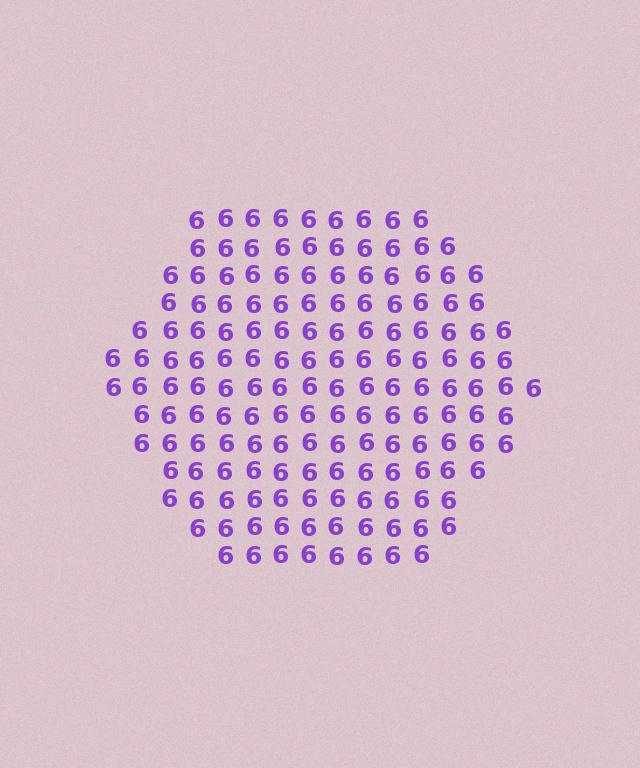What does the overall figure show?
The overall figure shows a hexagon.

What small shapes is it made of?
It is made of small digit 6's.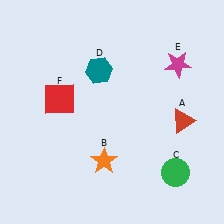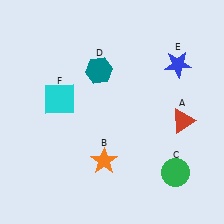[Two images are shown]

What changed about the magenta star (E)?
In Image 1, E is magenta. In Image 2, it changed to blue.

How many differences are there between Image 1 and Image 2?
There are 2 differences between the two images.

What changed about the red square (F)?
In Image 1, F is red. In Image 2, it changed to cyan.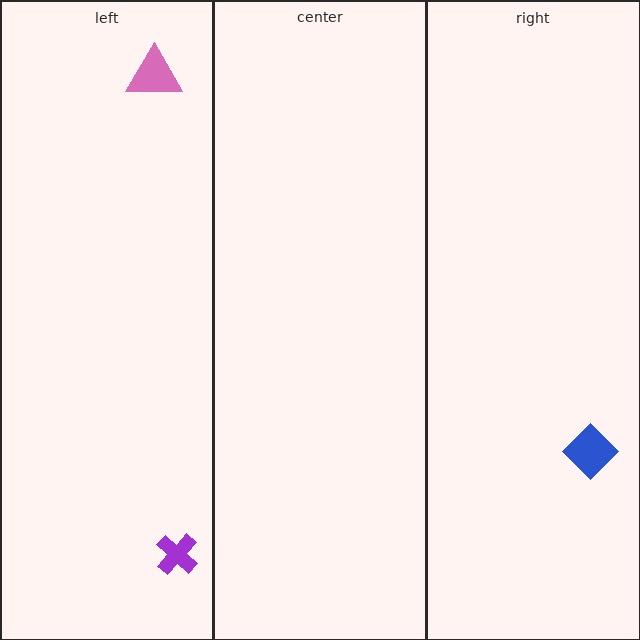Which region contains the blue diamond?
The right region.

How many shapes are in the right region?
1.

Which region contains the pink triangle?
The left region.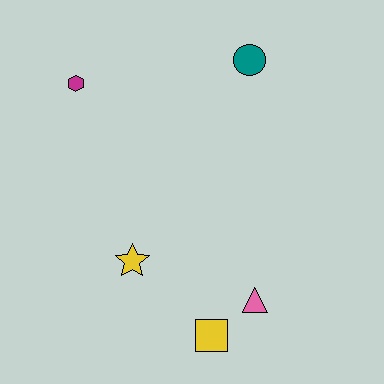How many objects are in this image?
There are 5 objects.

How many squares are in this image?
There is 1 square.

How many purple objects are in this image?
There are no purple objects.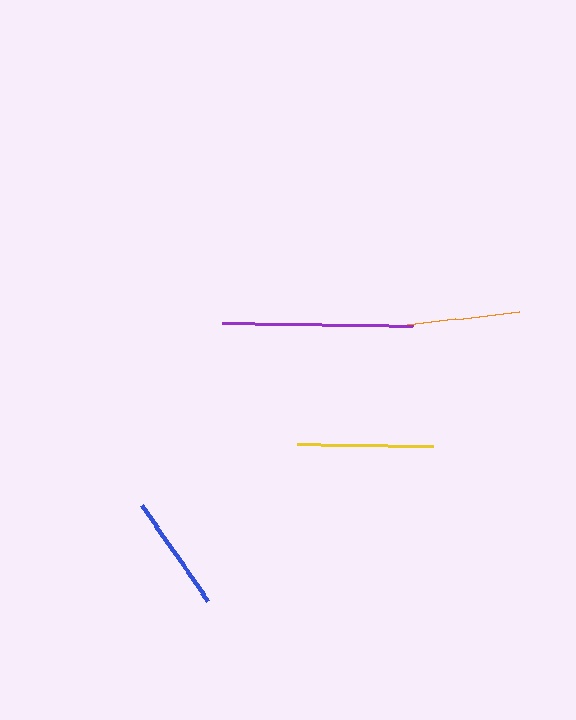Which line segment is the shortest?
The orange line is the shortest at approximately 113 pixels.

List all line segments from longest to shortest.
From longest to shortest: purple, yellow, blue, orange.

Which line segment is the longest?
The purple line is the longest at approximately 190 pixels.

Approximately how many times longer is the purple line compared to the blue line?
The purple line is approximately 1.6 times the length of the blue line.